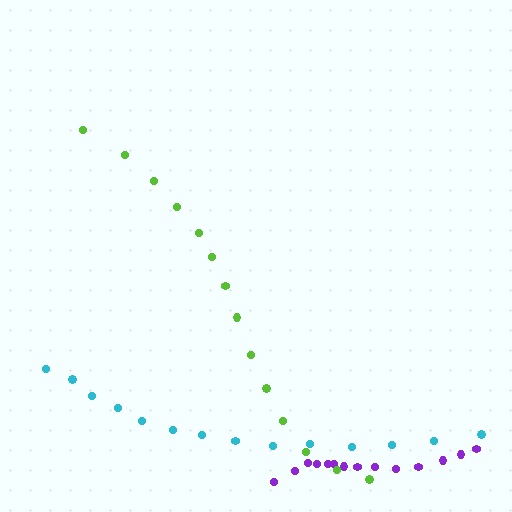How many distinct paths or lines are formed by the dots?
There are 3 distinct paths.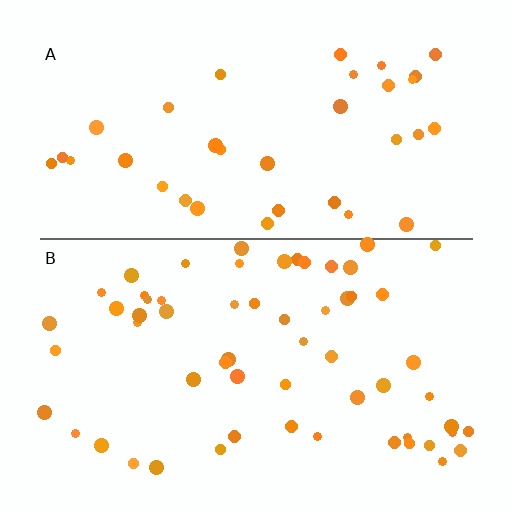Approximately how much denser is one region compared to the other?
Approximately 1.7× — region B over region A.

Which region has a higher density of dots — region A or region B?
B (the bottom).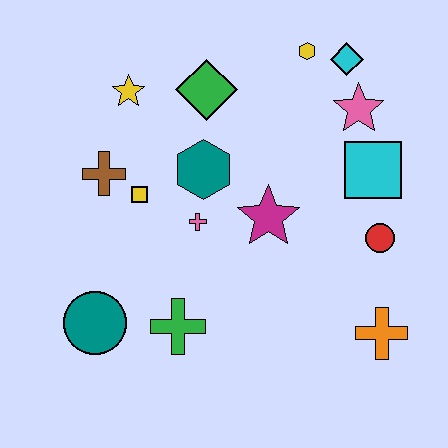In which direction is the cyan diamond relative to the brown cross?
The cyan diamond is to the right of the brown cross.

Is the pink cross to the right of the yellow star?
Yes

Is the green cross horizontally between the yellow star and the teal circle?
No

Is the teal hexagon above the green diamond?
No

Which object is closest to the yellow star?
The green diamond is closest to the yellow star.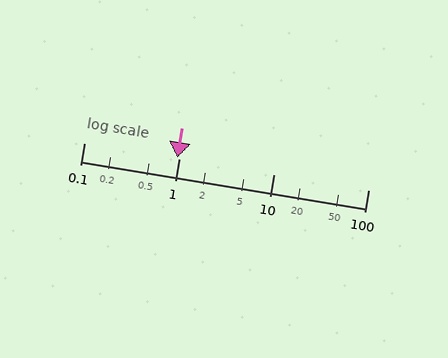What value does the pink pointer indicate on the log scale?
The pointer indicates approximately 0.97.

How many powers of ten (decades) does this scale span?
The scale spans 3 decades, from 0.1 to 100.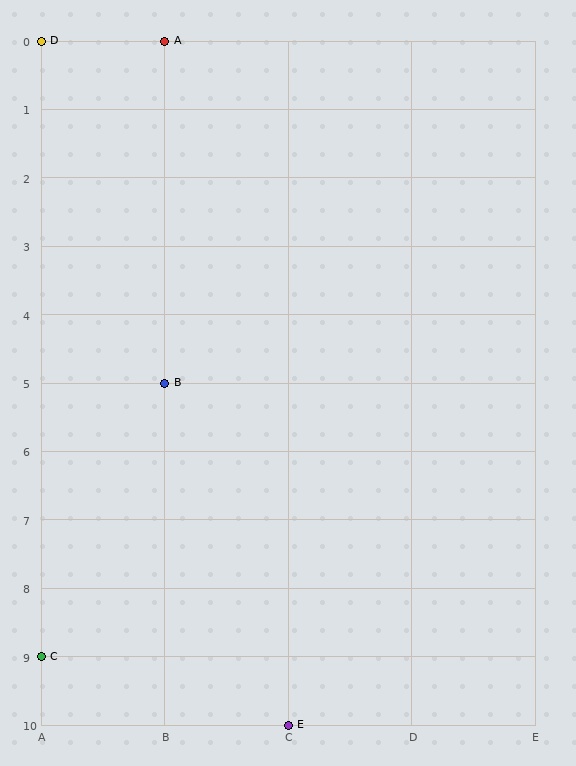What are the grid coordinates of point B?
Point B is at grid coordinates (B, 5).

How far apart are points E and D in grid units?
Points E and D are 2 columns and 10 rows apart (about 10.2 grid units diagonally).